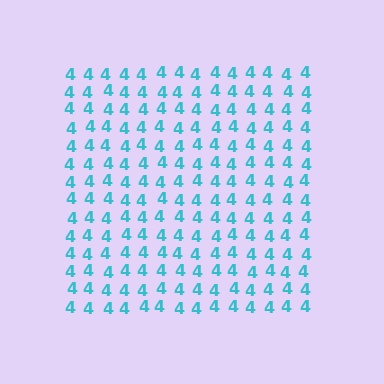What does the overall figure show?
The overall figure shows a square.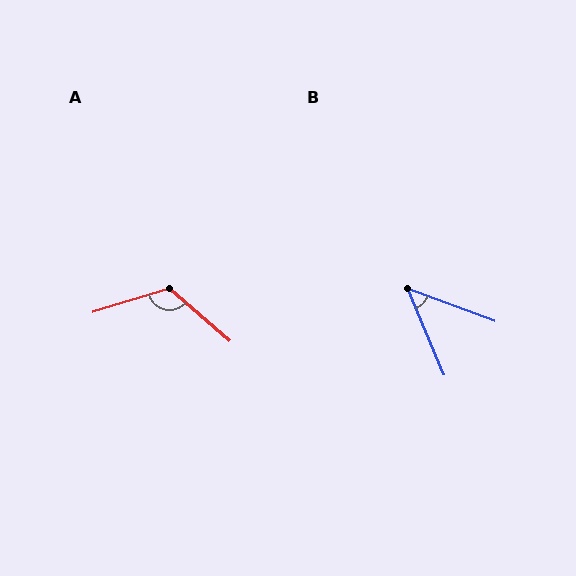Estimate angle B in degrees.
Approximately 47 degrees.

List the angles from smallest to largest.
B (47°), A (122°).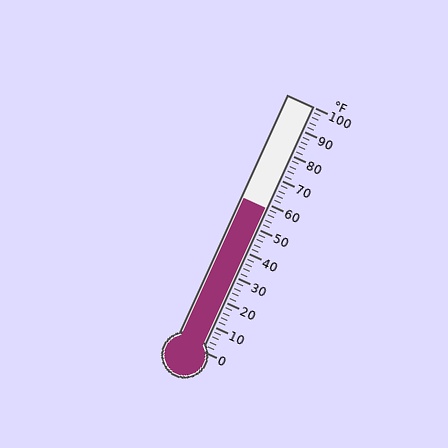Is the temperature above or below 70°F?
The temperature is below 70°F.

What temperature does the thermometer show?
The thermometer shows approximately 58°F.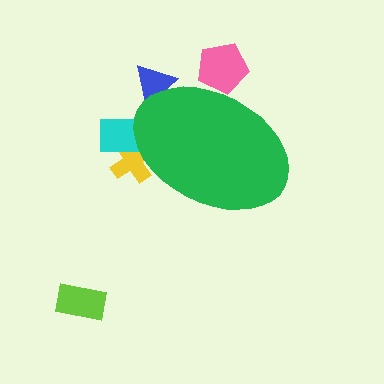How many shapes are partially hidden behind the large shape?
4 shapes are partially hidden.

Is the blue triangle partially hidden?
Yes, the blue triangle is partially hidden behind the green ellipse.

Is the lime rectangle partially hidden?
No, the lime rectangle is fully visible.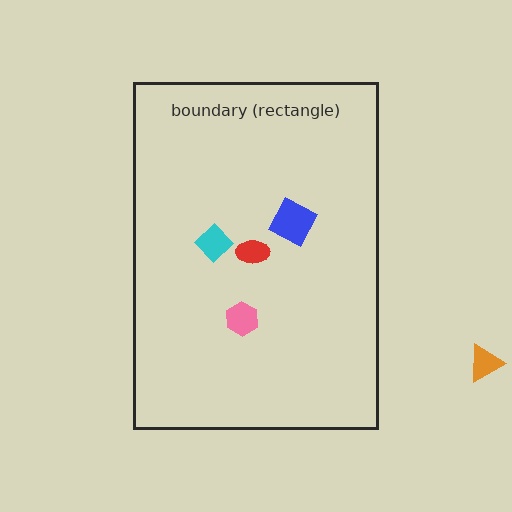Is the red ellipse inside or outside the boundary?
Inside.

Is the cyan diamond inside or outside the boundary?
Inside.